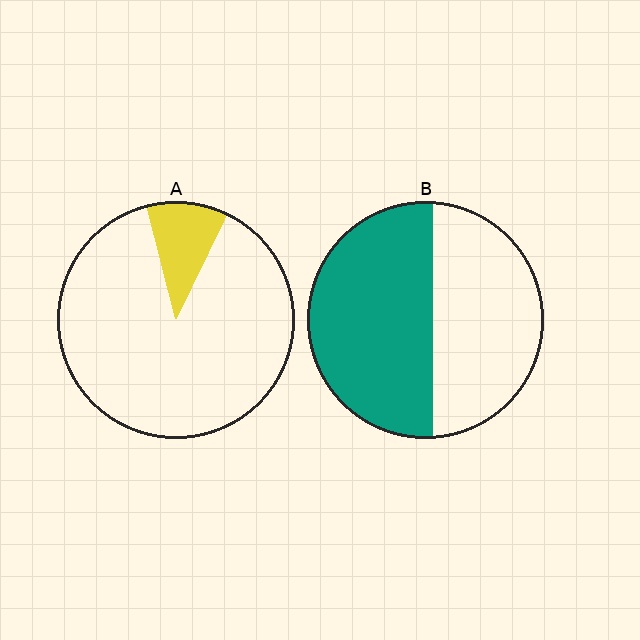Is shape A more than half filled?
No.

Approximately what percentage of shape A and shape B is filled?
A is approximately 10% and B is approximately 55%.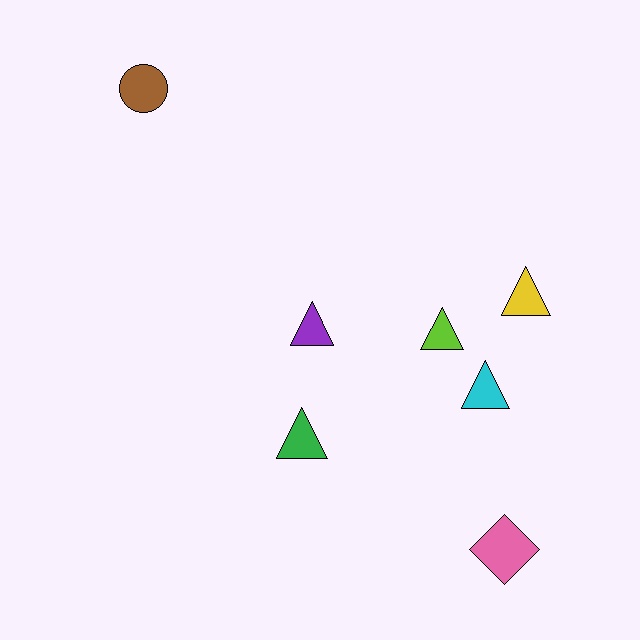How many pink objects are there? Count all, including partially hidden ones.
There is 1 pink object.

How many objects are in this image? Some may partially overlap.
There are 7 objects.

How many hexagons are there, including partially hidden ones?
There are no hexagons.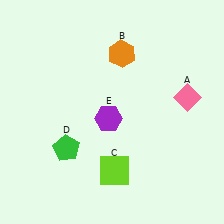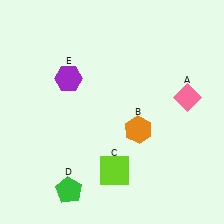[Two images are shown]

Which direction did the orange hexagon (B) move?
The orange hexagon (B) moved down.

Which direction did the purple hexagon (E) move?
The purple hexagon (E) moved up.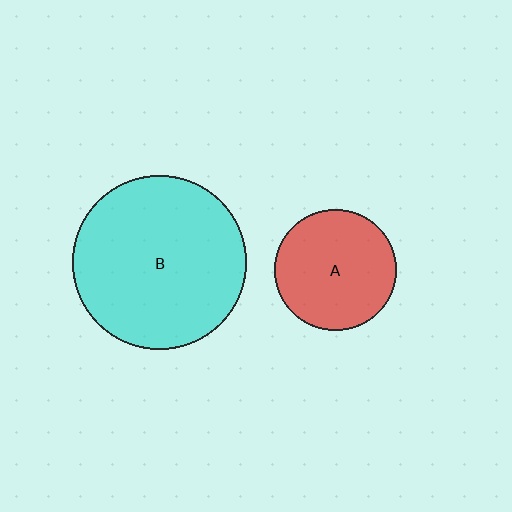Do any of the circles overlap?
No, none of the circles overlap.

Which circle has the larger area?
Circle B (cyan).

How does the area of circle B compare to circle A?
Approximately 2.1 times.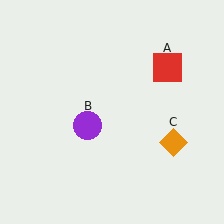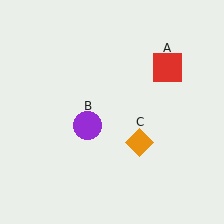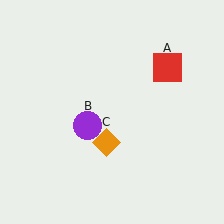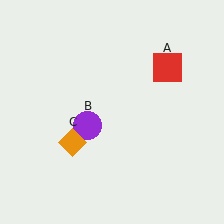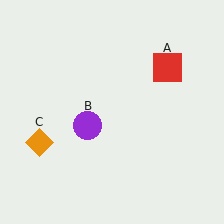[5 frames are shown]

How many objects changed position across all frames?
1 object changed position: orange diamond (object C).